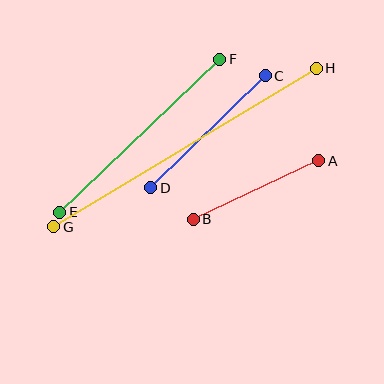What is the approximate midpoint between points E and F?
The midpoint is at approximately (140, 136) pixels.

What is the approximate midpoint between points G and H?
The midpoint is at approximately (185, 148) pixels.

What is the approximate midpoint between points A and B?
The midpoint is at approximately (256, 190) pixels.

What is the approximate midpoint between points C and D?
The midpoint is at approximately (208, 132) pixels.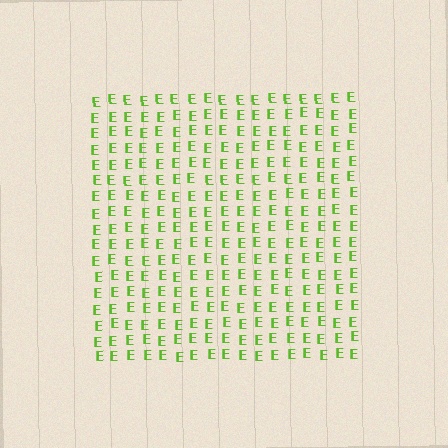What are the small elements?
The small elements are letter E's.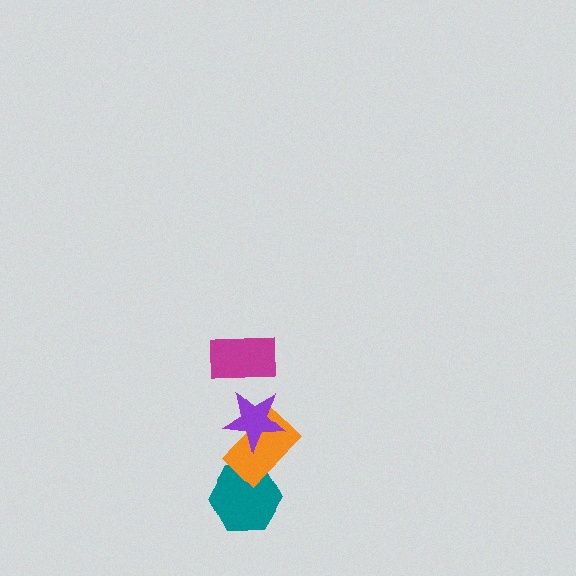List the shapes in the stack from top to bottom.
From top to bottom: the magenta rectangle, the purple star, the orange rectangle, the teal hexagon.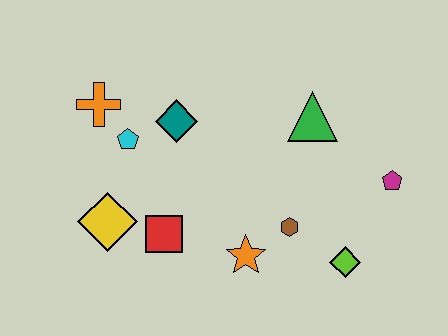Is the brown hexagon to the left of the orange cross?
No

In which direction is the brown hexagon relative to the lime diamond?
The brown hexagon is to the left of the lime diamond.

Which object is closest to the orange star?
The brown hexagon is closest to the orange star.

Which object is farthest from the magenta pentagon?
The orange cross is farthest from the magenta pentagon.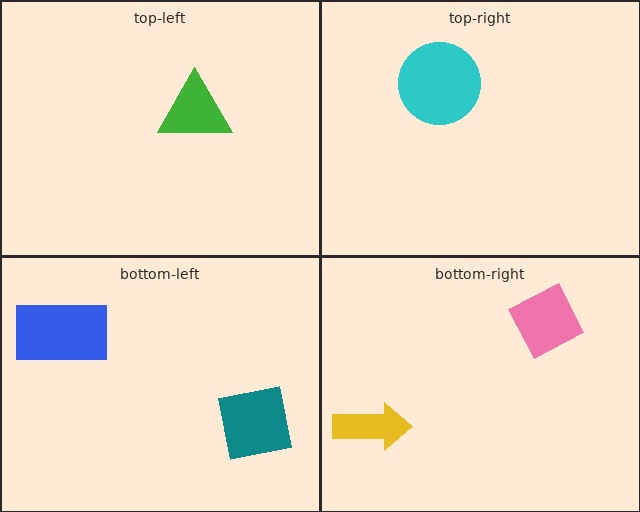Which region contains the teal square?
The bottom-left region.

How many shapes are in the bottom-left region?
2.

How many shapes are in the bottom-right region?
2.